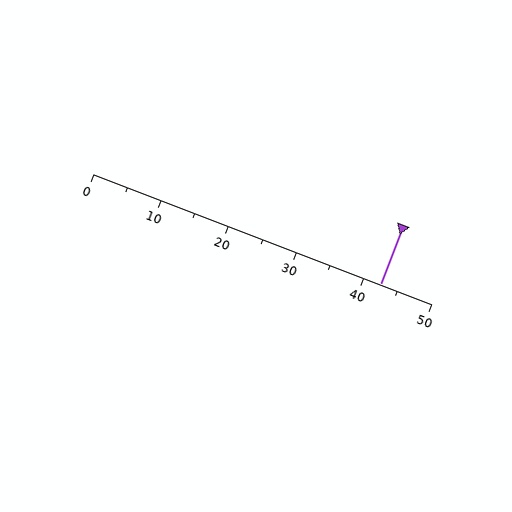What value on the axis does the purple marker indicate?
The marker indicates approximately 42.5.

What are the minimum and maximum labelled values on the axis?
The axis runs from 0 to 50.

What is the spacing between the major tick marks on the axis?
The major ticks are spaced 10 apart.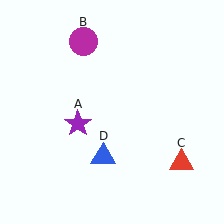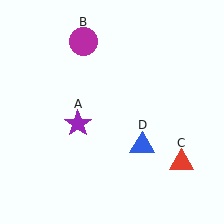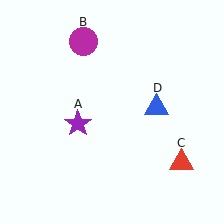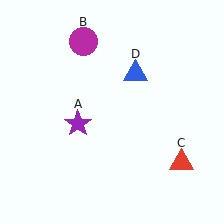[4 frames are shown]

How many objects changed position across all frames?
1 object changed position: blue triangle (object D).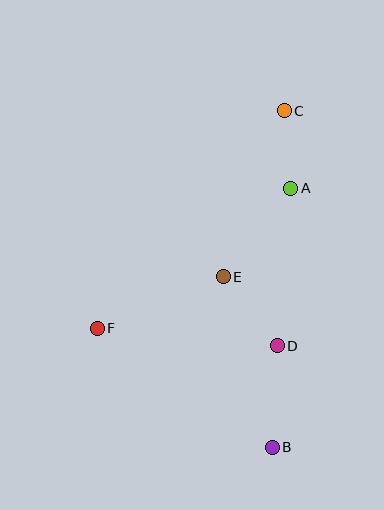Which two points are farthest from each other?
Points B and C are farthest from each other.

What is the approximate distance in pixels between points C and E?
The distance between C and E is approximately 177 pixels.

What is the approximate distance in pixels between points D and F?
The distance between D and F is approximately 181 pixels.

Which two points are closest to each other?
Points A and C are closest to each other.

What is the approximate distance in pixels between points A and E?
The distance between A and E is approximately 111 pixels.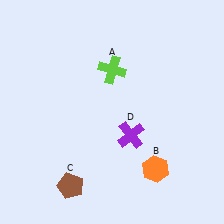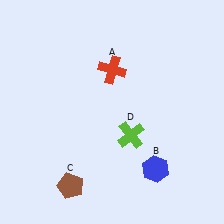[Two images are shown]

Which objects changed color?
A changed from lime to red. B changed from orange to blue. D changed from purple to lime.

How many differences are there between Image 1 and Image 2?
There are 3 differences between the two images.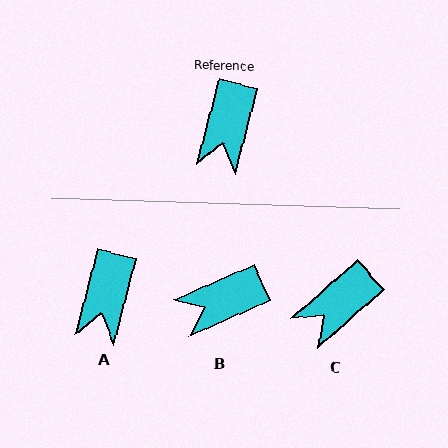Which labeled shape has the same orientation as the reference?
A.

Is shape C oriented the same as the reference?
No, it is off by about 34 degrees.